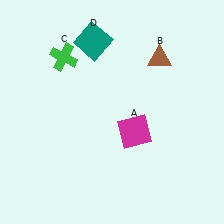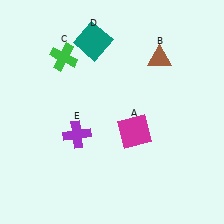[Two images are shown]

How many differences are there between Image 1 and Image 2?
There is 1 difference between the two images.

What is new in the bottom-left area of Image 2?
A purple cross (E) was added in the bottom-left area of Image 2.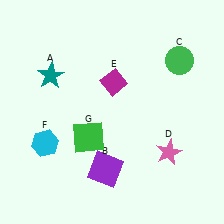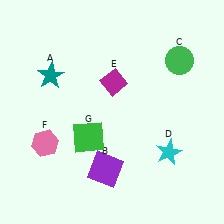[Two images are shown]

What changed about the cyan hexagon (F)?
In Image 1, F is cyan. In Image 2, it changed to pink.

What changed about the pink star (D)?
In Image 1, D is pink. In Image 2, it changed to cyan.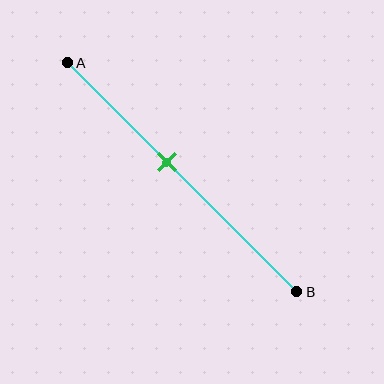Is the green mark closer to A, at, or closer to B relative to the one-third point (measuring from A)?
The green mark is closer to point B than the one-third point of segment AB.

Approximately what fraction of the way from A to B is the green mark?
The green mark is approximately 45% of the way from A to B.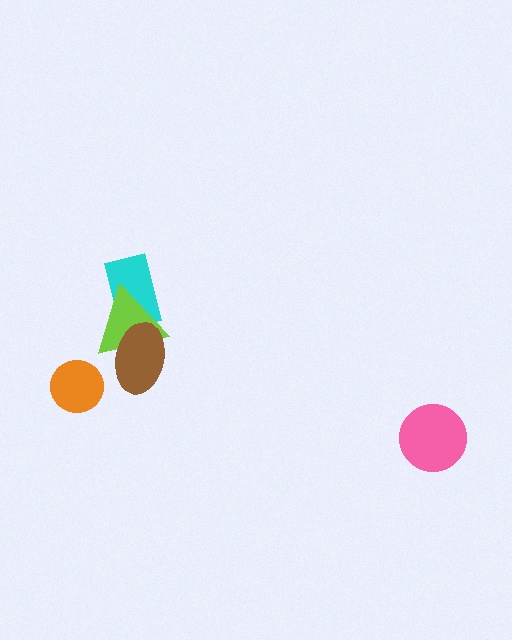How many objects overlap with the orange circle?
0 objects overlap with the orange circle.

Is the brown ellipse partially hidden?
No, no other shape covers it.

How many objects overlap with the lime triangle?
2 objects overlap with the lime triangle.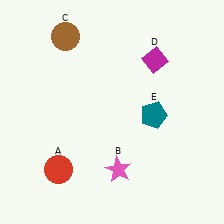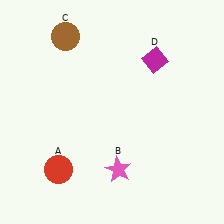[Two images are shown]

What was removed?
The teal pentagon (E) was removed in Image 2.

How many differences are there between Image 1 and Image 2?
There is 1 difference between the two images.